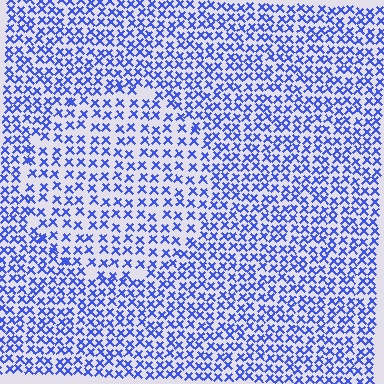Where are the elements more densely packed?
The elements are more densely packed outside the circle boundary.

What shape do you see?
I see a circle.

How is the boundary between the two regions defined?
The boundary is defined by a change in element density (approximately 1.5x ratio). All elements are the same color, size, and shape.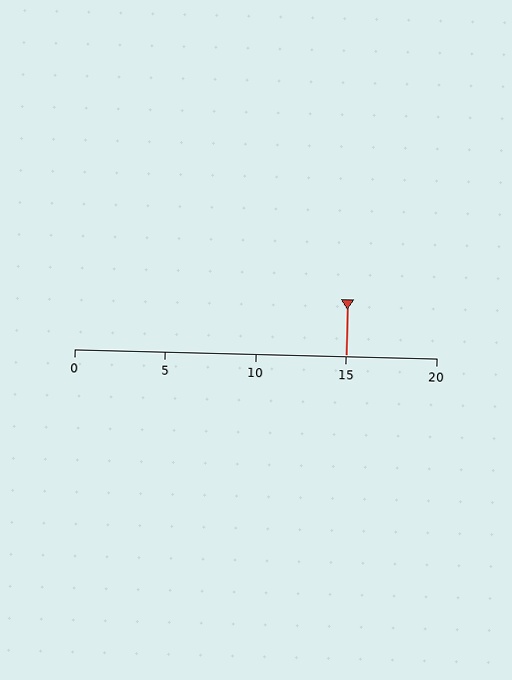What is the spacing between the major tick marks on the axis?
The major ticks are spaced 5 apart.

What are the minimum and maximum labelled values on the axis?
The axis runs from 0 to 20.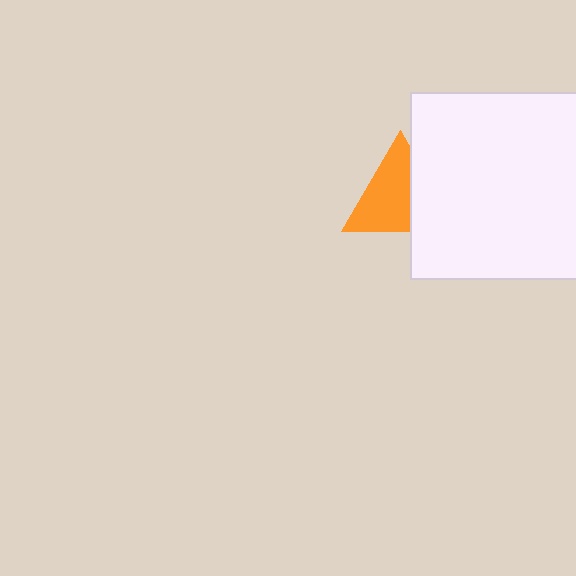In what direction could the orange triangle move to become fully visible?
The orange triangle could move left. That would shift it out from behind the white square entirely.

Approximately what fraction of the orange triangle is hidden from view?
Roughly 35% of the orange triangle is hidden behind the white square.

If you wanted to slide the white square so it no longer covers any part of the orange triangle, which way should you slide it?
Slide it right — that is the most direct way to separate the two shapes.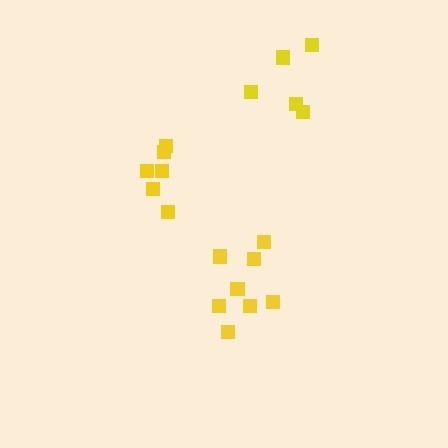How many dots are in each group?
Group 1: 6 dots, Group 2: 8 dots, Group 3: 5 dots (19 total).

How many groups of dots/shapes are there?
There are 3 groups.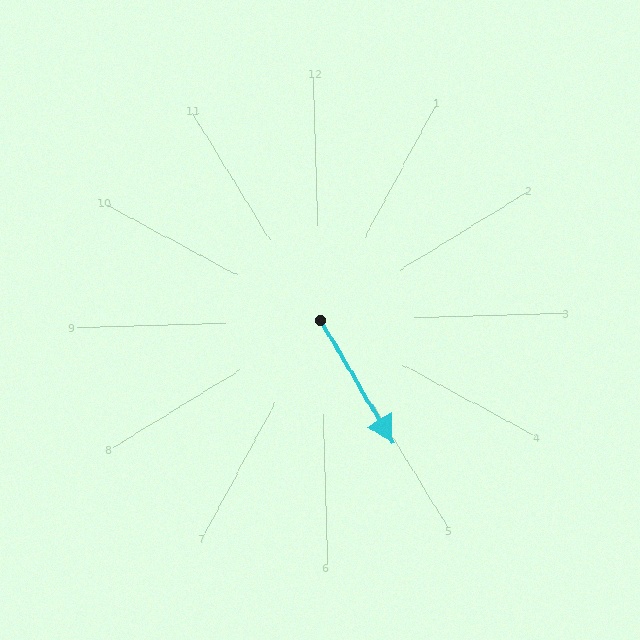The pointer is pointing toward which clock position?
Roughly 5 o'clock.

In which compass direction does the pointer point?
Southeast.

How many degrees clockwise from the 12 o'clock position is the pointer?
Approximately 151 degrees.